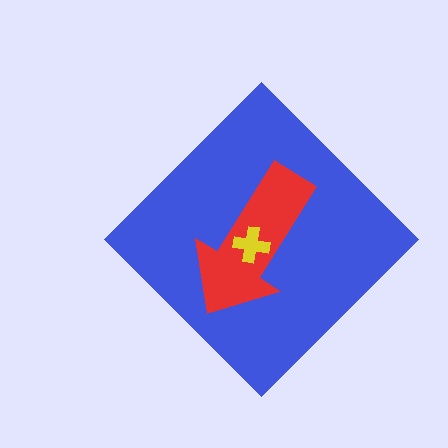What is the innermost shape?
The yellow cross.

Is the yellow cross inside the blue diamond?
Yes.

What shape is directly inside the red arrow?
The yellow cross.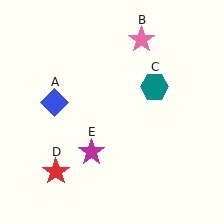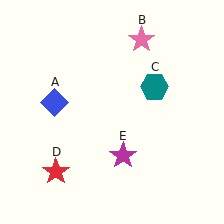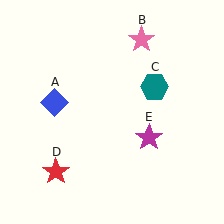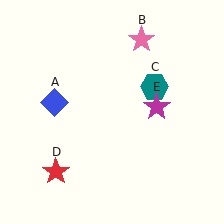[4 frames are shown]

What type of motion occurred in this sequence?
The magenta star (object E) rotated counterclockwise around the center of the scene.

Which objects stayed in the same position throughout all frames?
Blue diamond (object A) and pink star (object B) and teal hexagon (object C) and red star (object D) remained stationary.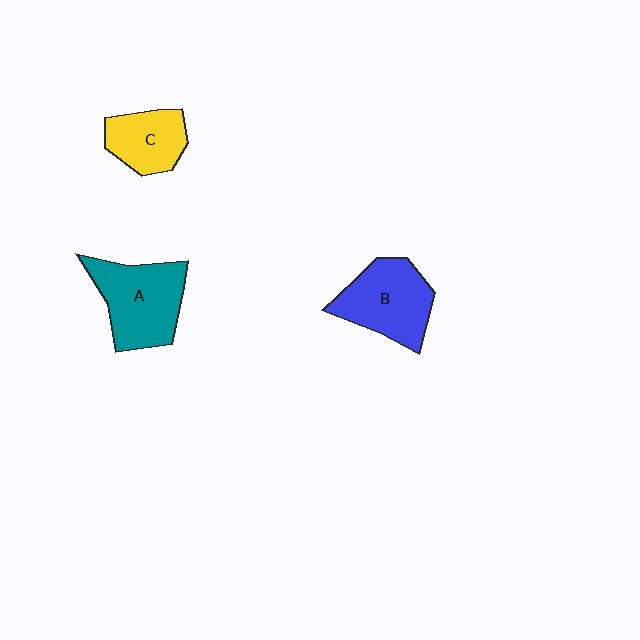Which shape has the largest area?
Shape A (teal).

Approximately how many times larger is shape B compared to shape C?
Approximately 1.4 times.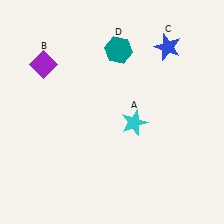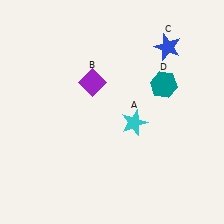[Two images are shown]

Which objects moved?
The objects that moved are: the purple diamond (B), the teal hexagon (D).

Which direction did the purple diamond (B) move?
The purple diamond (B) moved right.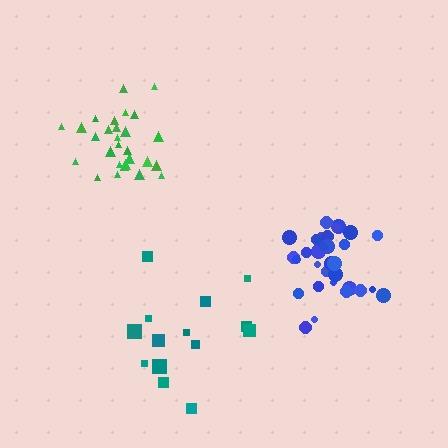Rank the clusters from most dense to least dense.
green, blue, teal.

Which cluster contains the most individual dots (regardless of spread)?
Blue (32).